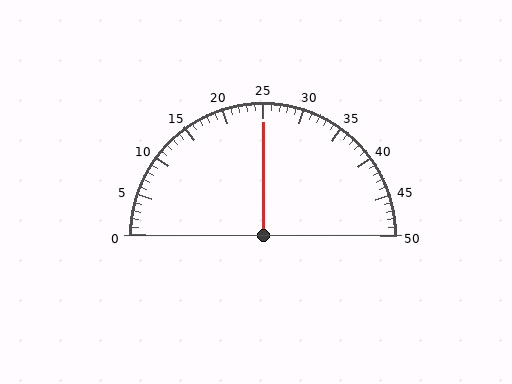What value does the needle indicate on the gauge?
The needle indicates approximately 25.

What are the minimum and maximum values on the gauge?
The gauge ranges from 0 to 50.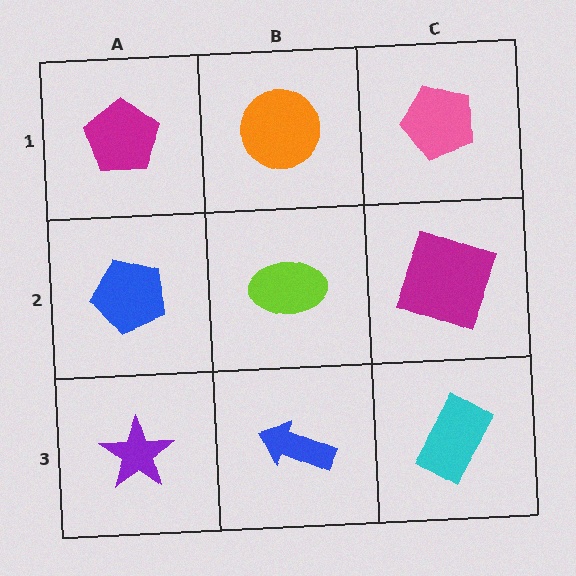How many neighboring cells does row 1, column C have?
2.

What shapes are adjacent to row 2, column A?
A magenta pentagon (row 1, column A), a purple star (row 3, column A), a lime ellipse (row 2, column B).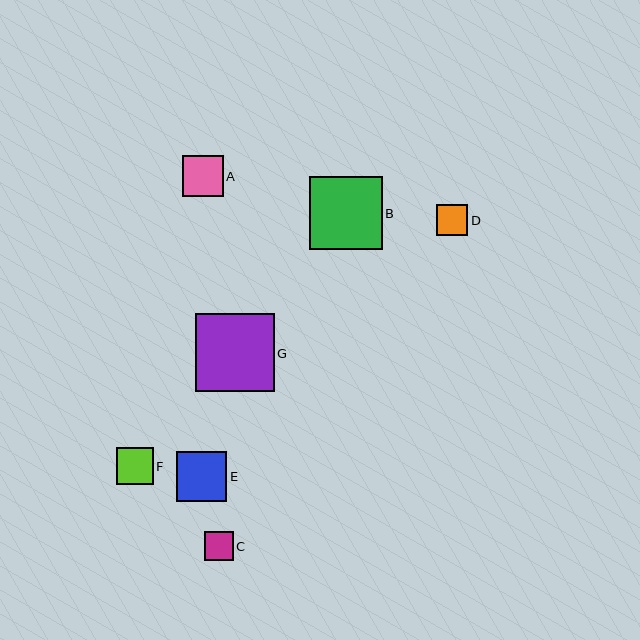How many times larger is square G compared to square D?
Square G is approximately 2.5 times the size of square D.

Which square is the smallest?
Square C is the smallest with a size of approximately 29 pixels.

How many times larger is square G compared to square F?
Square G is approximately 2.1 times the size of square F.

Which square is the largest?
Square G is the largest with a size of approximately 79 pixels.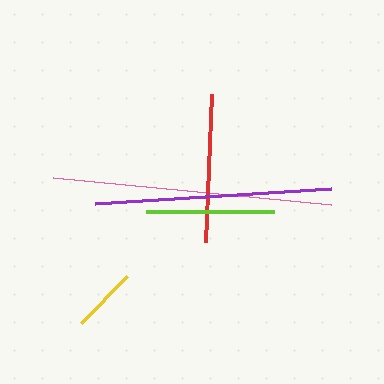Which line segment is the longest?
The pink line is the longest at approximately 279 pixels.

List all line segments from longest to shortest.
From longest to shortest: pink, purple, red, lime, yellow.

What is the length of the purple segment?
The purple segment is approximately 237 pixels long.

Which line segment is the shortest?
The yellow line is the shortest at approximately 65 pixels.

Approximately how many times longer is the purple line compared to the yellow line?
The purple line is approximately 3.6 times the length of the yellow line.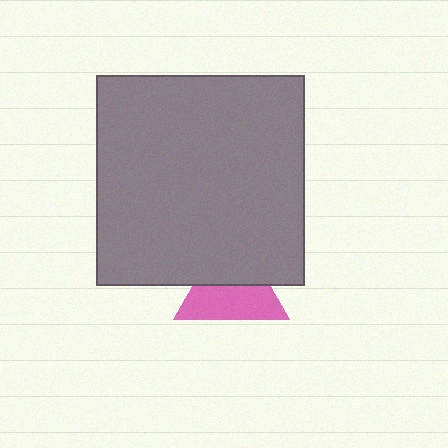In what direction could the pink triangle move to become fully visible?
The pink triangle could move down. That would shift it out from behind the gray rectangle entirely.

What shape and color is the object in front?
The object in front is a gray rectangle.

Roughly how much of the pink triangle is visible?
About half of it is visible (roughly 56%).